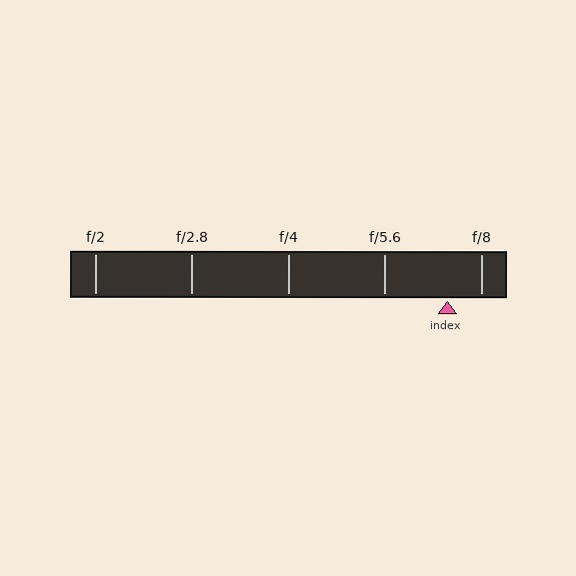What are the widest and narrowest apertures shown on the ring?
The widest aperture shown is f/2 and the narrowest is f/8.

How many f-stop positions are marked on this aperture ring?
There are 5 f-stop positions marked.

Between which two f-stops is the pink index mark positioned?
The index mark is between f/5.6 and f/8.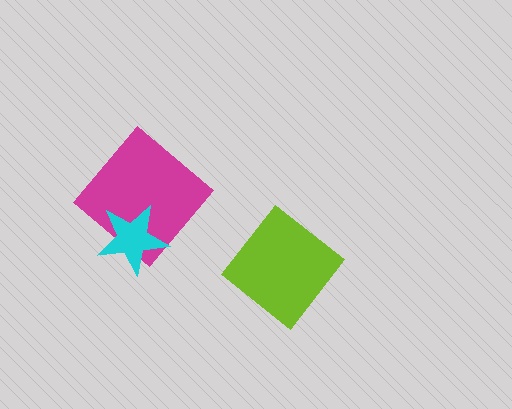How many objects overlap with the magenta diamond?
1 object overlaps with the magenta diamond.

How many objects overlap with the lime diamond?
0 objects overlap with the lime diamond.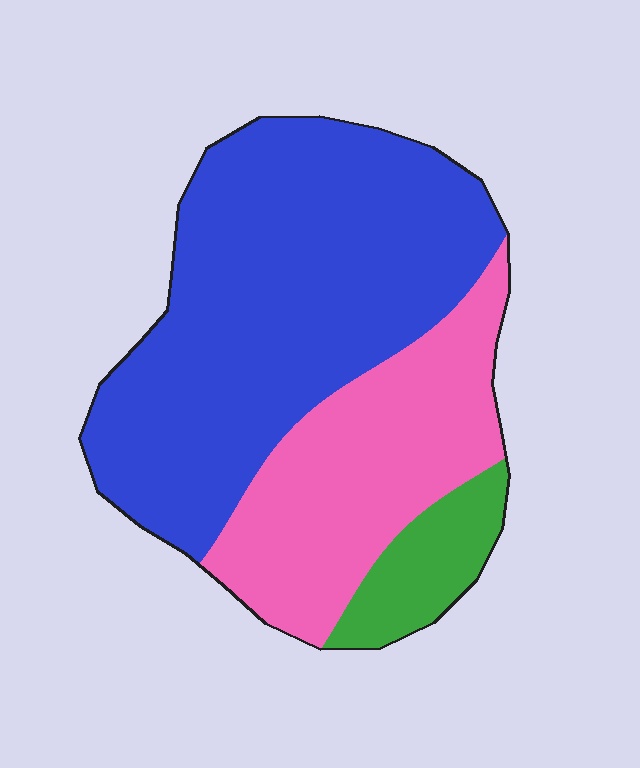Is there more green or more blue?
Blue.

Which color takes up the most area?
Blue, at roughly 60%.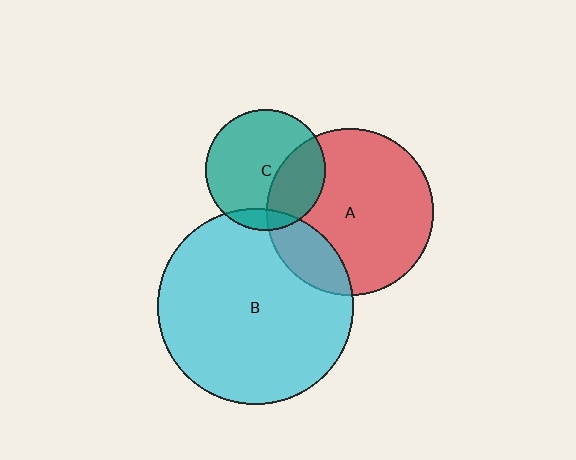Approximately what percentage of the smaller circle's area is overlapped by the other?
Approximately 20%.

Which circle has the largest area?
Circle B (cyan).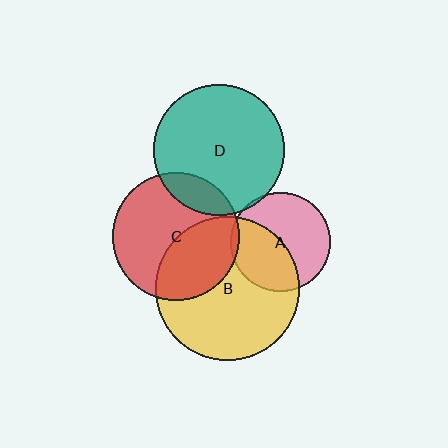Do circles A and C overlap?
Yes.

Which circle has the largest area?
Circle B (yellow).